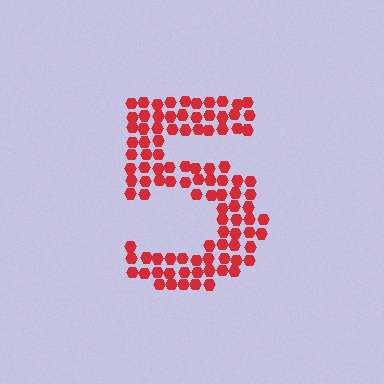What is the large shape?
The large shape is the digit 5.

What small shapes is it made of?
It is made of small hexagons.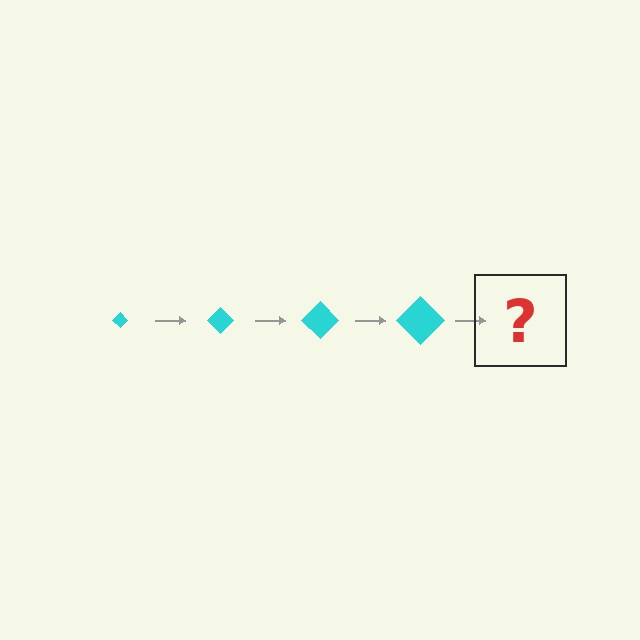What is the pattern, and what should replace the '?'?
The pattern is that the diamond gets progressively larger each step. The '?' should be a cyan diamond, larger than the previous one.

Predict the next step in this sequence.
The next step is a cyan diamond, larger than the previous one.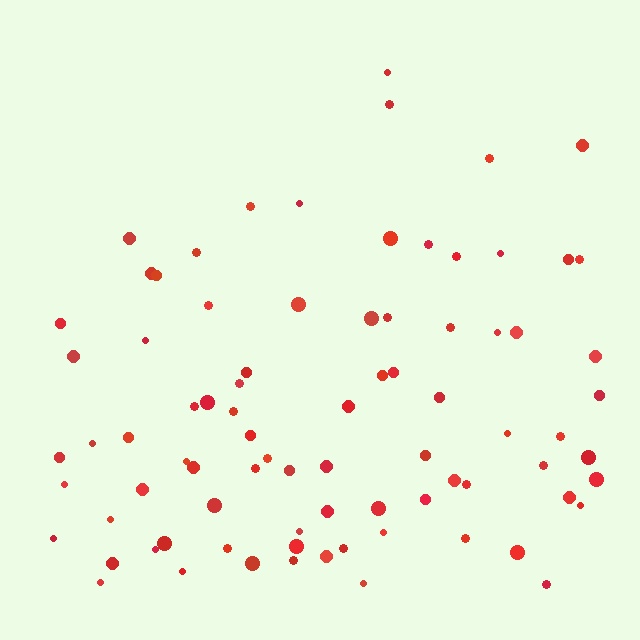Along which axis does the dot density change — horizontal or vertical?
Vertical.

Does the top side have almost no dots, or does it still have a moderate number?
Still a moderate number, just noticeably fewer than the bottom.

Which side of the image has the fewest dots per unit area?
The top.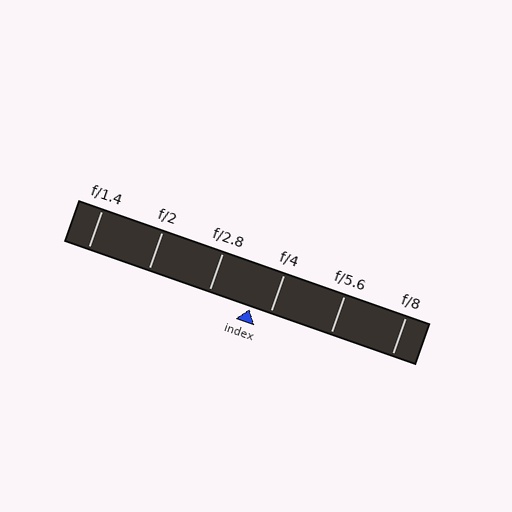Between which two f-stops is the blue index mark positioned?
The index mark is between f/2.8 and f/4.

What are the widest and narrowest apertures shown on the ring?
The widest aperture shown is f/1.4 and the narrowest is f/8.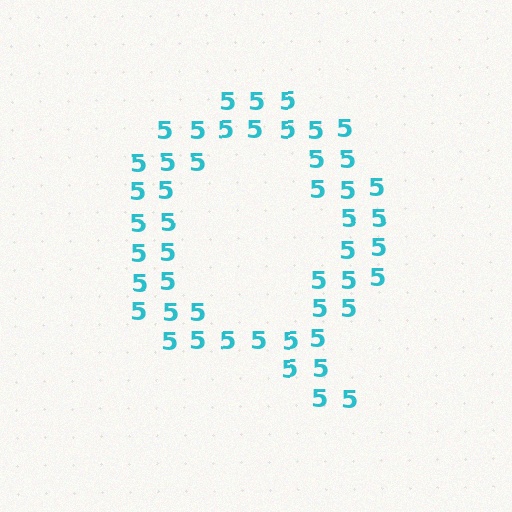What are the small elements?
The small elements are digit 5's.